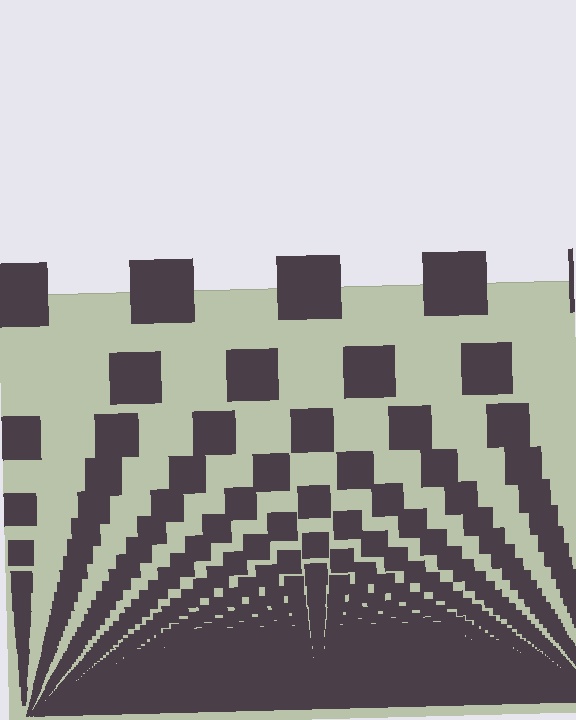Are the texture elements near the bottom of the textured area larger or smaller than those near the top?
Smaller. The gradient is inverted — elements near the bottom are smaller and denser.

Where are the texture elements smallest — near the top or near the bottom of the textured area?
Near the bottom.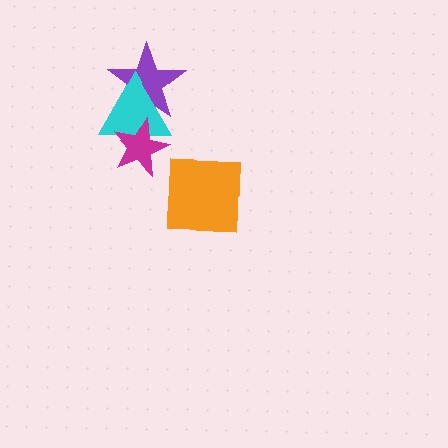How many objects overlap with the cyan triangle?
2 objects overlap with the cyan triangle.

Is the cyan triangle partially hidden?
Yes, it is partially covered by another shape.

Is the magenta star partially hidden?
No, no other shape covers it.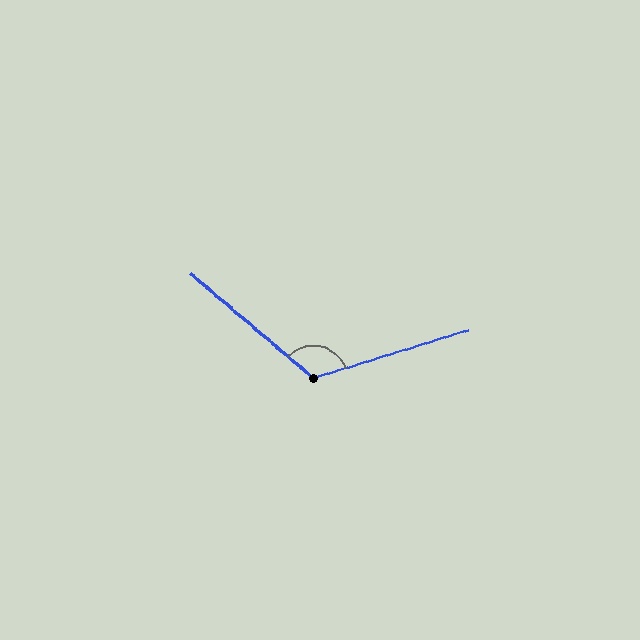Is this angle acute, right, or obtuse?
It is obtuse.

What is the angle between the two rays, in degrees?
Approximately 122 degrees.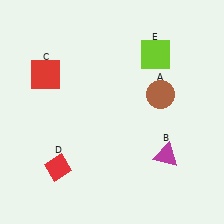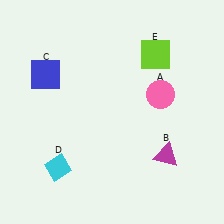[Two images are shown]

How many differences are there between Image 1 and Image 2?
There are 3 differences between the two images.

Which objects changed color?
A changed from brown to pink. C changed from red to blue. D changed from red to cyan.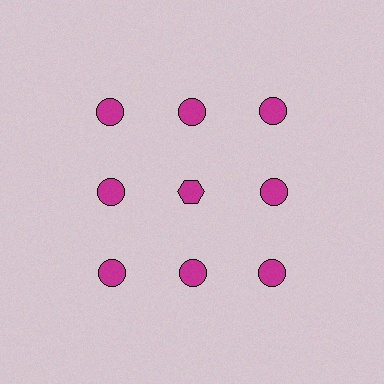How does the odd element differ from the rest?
It has a different shape: hexagon instead of circle.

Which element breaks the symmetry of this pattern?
The magenta hexagon in the second row, second from left column breaks the symmetry. All other shapes are magenta circles.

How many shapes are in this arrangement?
There are 9 shapes arranged in a grid pattern.